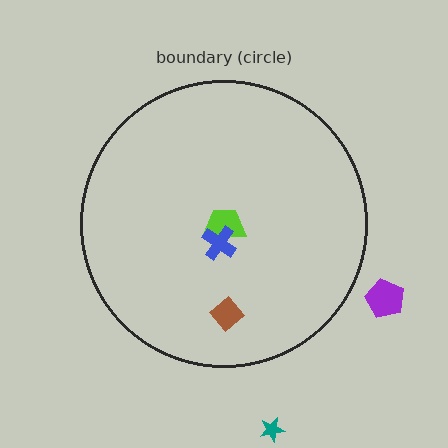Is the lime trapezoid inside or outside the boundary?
Inside.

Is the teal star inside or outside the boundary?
Outside.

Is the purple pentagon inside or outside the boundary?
Outside.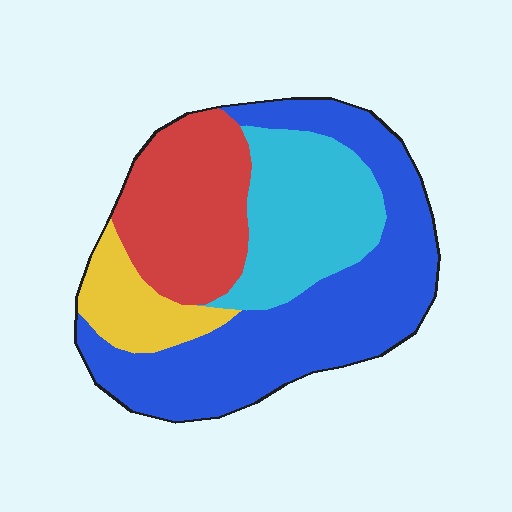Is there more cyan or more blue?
Blue.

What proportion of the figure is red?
Red takes up less than a quarter of the figure.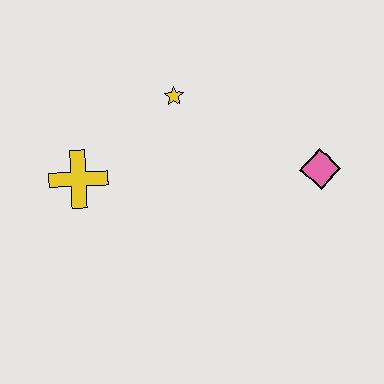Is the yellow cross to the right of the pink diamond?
No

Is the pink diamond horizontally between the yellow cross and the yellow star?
No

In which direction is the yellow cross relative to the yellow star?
The yellow cross is to the left of the yellow star.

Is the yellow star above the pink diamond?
Yes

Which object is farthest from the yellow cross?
The pink diamond is farthest from the yellow cross.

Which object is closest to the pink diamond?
The yellow star is closest to the pink diamond.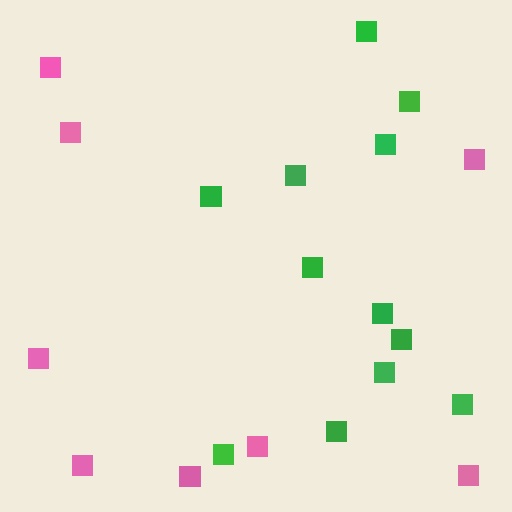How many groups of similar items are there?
There are 2 groups: one group of pink squares (8) and one group of green squares (12).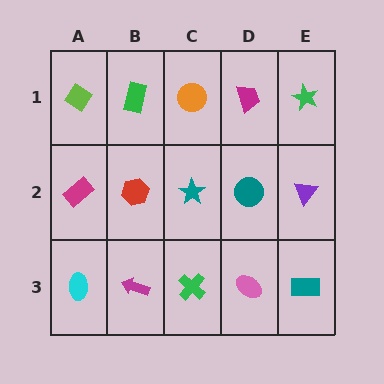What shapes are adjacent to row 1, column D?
A teal circle (row 2, column D), an orange circle (row 1, column C), a green star (row 1, column E).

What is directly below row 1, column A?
A magenta rectangle.